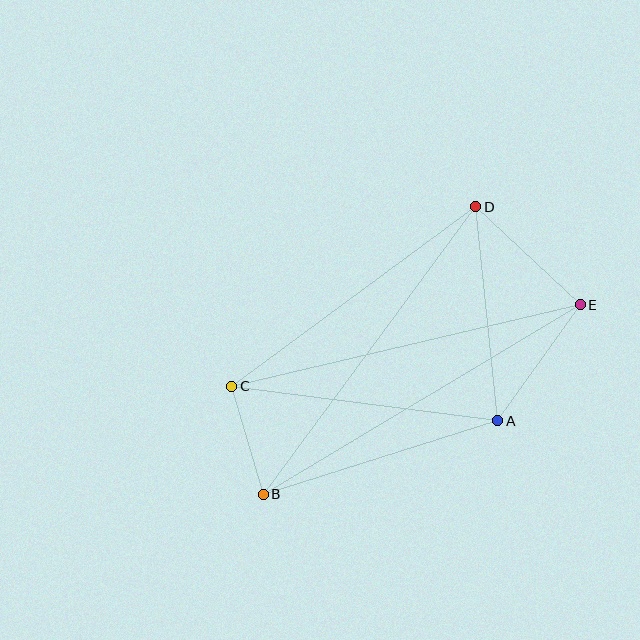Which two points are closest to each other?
Points B and C are closest to each other.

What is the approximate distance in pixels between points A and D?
The distance between A and D is approximately 215 pixels.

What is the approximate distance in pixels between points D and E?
The distance between D and E is approximately 143 pixels.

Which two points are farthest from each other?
Points B and E are farthest from each other.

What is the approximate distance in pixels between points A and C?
The distance between A and C is approximately 268 pixels.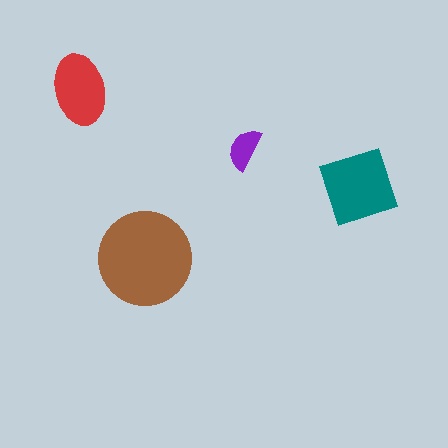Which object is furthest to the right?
The teal diamond is rightmost.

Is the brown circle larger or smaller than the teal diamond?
Larger.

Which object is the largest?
The brown circle.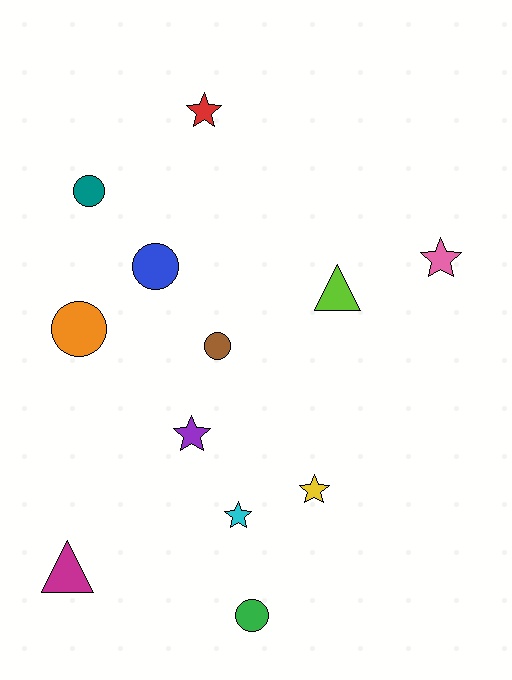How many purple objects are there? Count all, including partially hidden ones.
There is 1 purple object.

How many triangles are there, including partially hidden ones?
There are 2 triangles.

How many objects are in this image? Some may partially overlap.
There are 12 objects.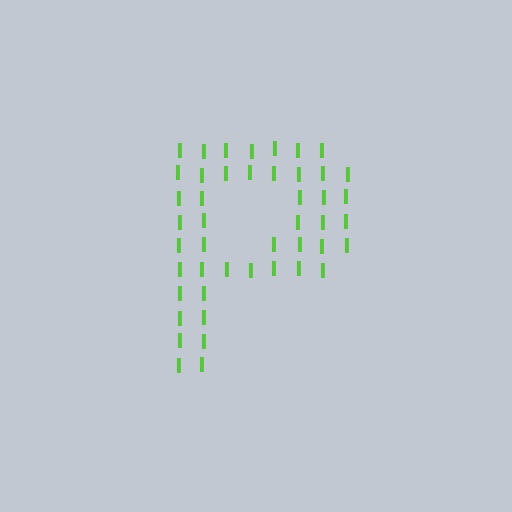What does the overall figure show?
The overall figure shows the letter P.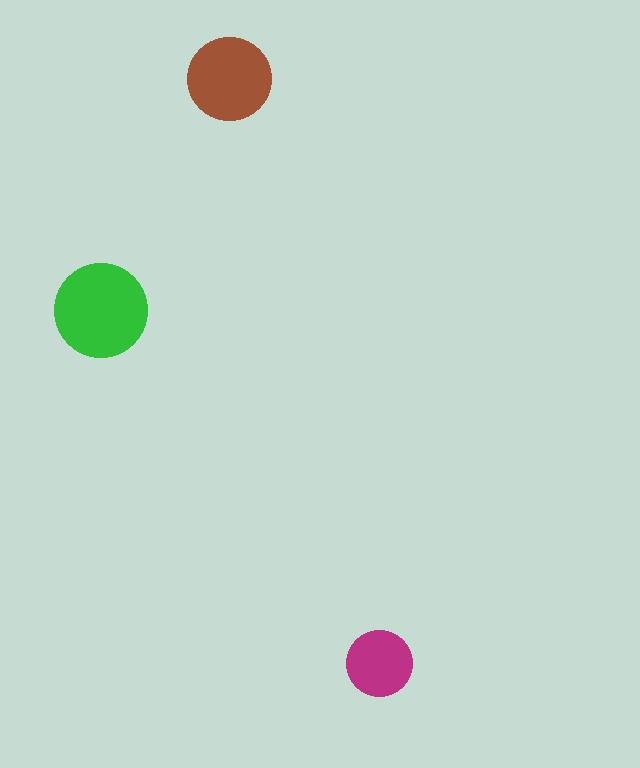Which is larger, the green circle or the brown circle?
The green one.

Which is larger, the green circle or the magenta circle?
The green one.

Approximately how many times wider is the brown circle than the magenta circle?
About 1.5 times wider.